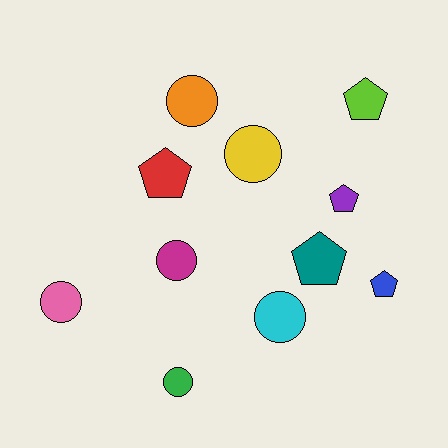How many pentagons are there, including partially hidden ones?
There are 5 pentagons.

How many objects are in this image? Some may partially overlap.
There are 11 objects.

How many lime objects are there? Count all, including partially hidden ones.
There is 1 lime object.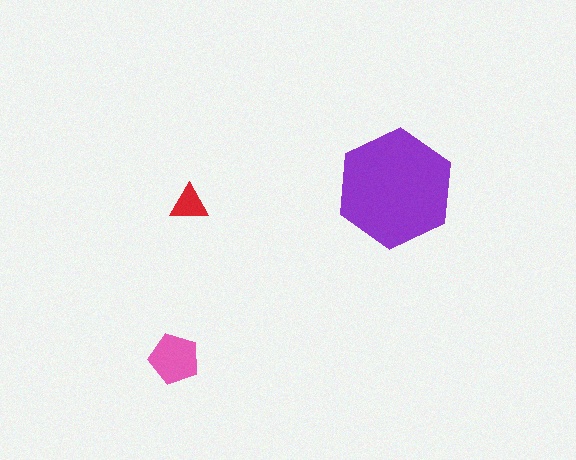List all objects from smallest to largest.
The red triangle, the pink pentagon, the purple hexagon.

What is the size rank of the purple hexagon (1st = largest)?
1st.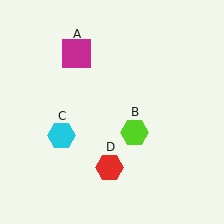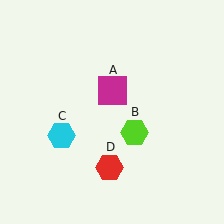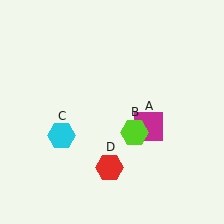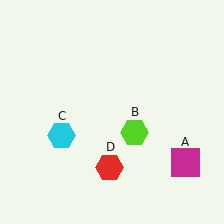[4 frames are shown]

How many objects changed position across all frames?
1 object changed position: magenta square (object A).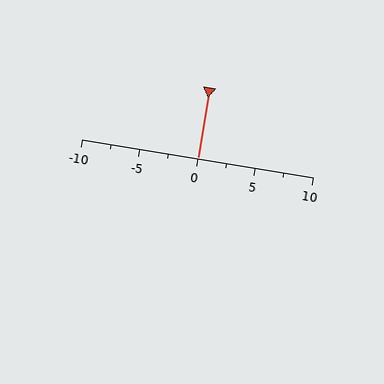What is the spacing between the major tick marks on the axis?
The major ticks are spaced 5 apart.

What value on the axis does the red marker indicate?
The marker indicates approximately 0.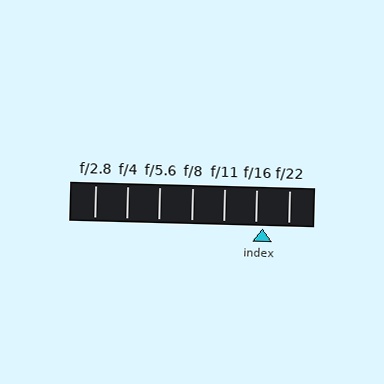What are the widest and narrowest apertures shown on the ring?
The widest aperture shown is f/2.8 and the narrowest is f/22.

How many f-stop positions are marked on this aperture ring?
There are 7 f-stop positions marked.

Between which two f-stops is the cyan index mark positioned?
The index mark is between f/16 and f/22.